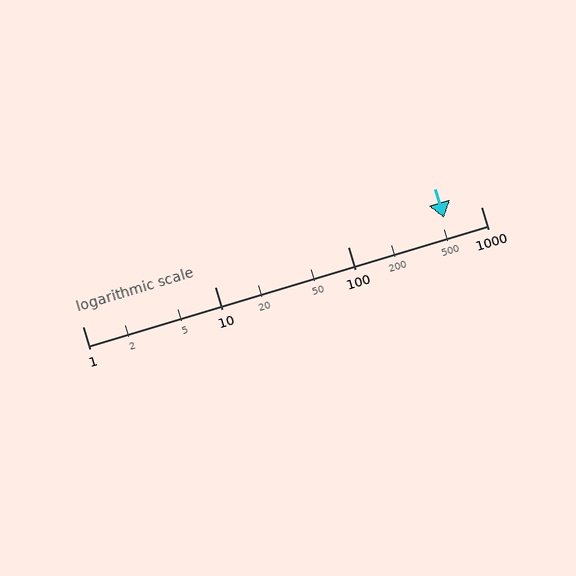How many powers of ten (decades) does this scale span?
The scale spans 3 decades, from 1 to 1000.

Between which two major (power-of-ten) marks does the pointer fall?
The pointer is between 100 and 1000.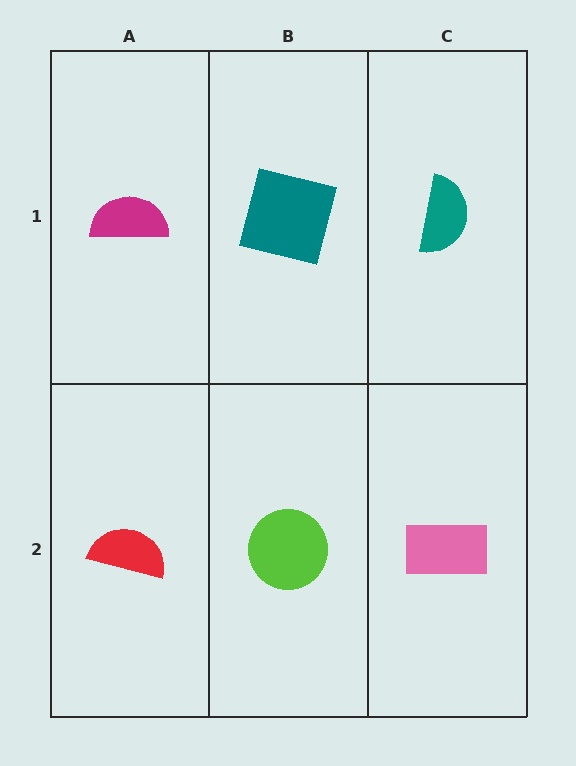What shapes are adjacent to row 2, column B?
A teal square (row 1, column B), a red semicircle (row 2, column A), a pink rectangle (row 2, column C).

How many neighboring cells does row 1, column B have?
3.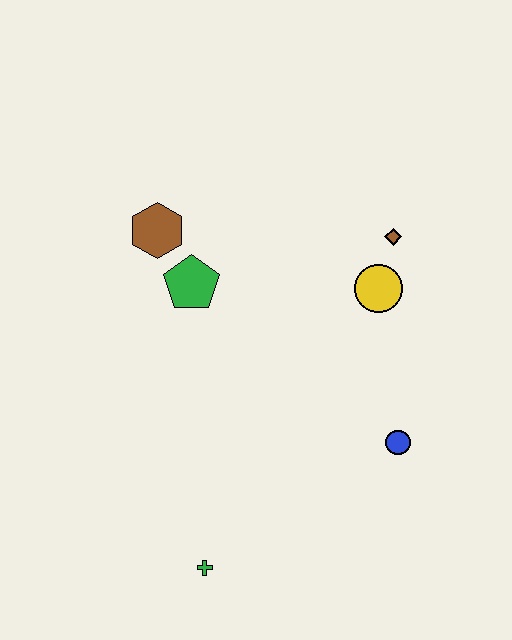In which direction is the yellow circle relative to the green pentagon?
The yellow circle is to the right of the green pentagon.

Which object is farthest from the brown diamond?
The green cross is farthest from the brown diamond.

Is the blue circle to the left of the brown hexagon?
No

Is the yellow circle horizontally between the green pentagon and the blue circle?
Yes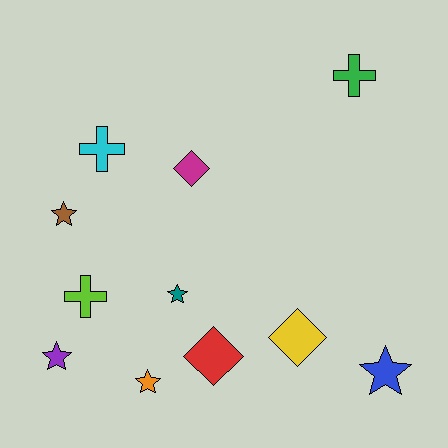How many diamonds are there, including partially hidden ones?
There are 3 diamonds.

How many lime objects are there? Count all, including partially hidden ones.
There is 1 lime object.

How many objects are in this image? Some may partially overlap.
There are 11 objects.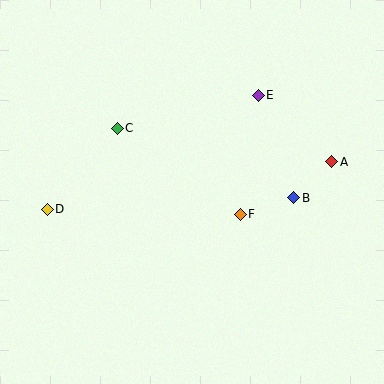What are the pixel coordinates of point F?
Point F is at (240, 214).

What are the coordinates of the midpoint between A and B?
The midpoint between A and B is at (313, 180).